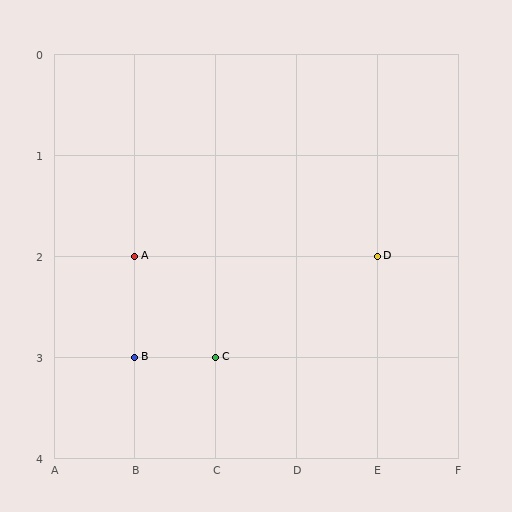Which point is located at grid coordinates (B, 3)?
Point B is at (B, 3).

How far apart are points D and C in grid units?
Points D and C are 2 columns and 1 row apart (about 2.2 grid units diagonally).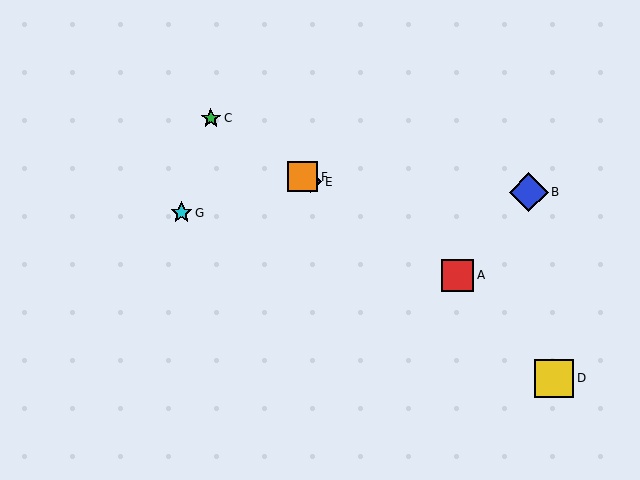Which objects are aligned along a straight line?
Objects A, C, E, F are aligned along a straight line.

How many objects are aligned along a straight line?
4 objects (A, C, E, F) are aligned along a straight line.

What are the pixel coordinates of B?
Object B is at (529, 192).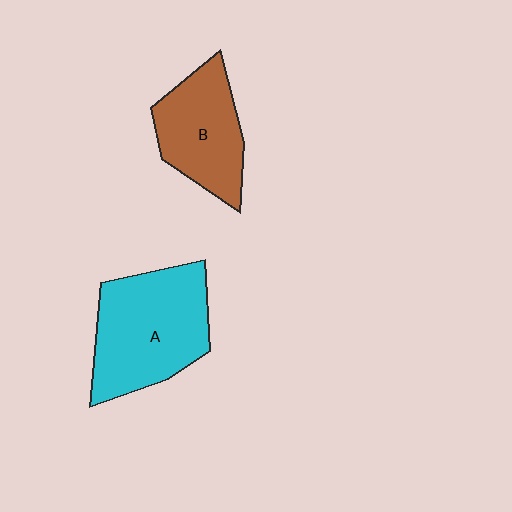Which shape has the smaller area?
Shape B (brown).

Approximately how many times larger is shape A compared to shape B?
Approximately 1.4 times.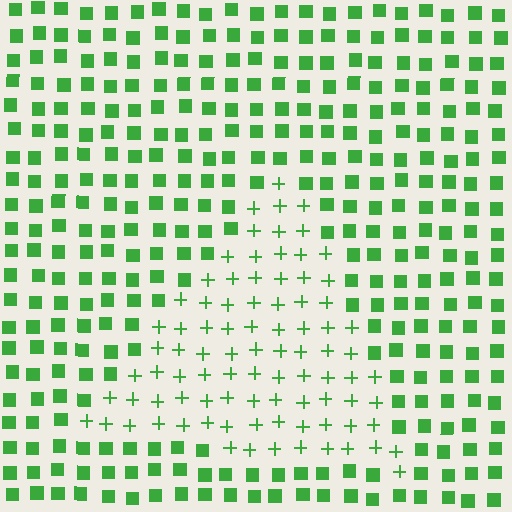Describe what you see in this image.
The image is filled with small green elements arranged in a uniform grid. A triangle-shaped region contains plus signs, while the surrounding area contains squares. The boundary is defined purely by the change in element shape.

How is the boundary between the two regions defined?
The boundary is defined by a change in element shape: plus signs inside vs. squares outside. All elements share the same color and spacing.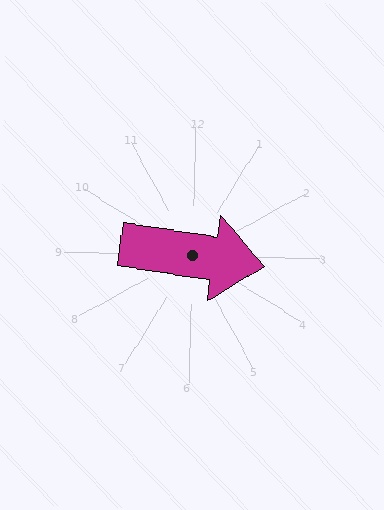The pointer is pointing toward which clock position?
Roughly 3 o'clock.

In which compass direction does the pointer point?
East.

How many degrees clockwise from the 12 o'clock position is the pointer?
Approximately 97 degrees.